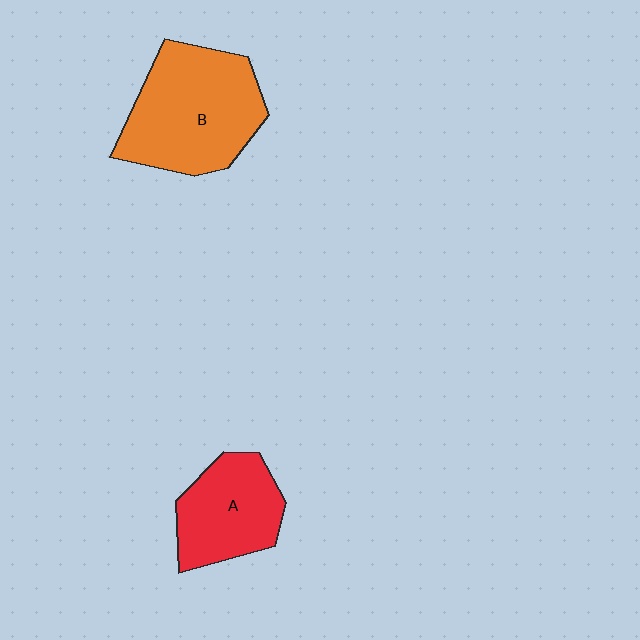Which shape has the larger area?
Shape B (orange).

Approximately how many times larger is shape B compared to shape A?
Approximately 1.5 times.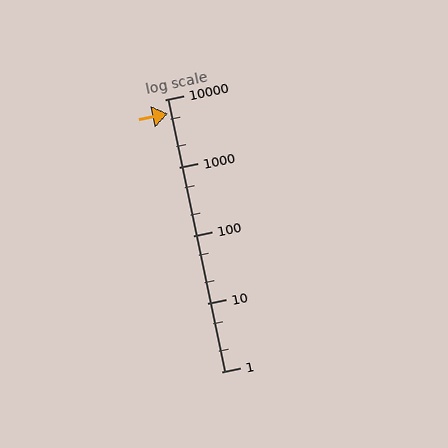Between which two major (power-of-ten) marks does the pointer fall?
The pointer is between 1000 and 10000.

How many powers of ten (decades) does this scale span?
The scale spans 4 decades, from 1 to 10000.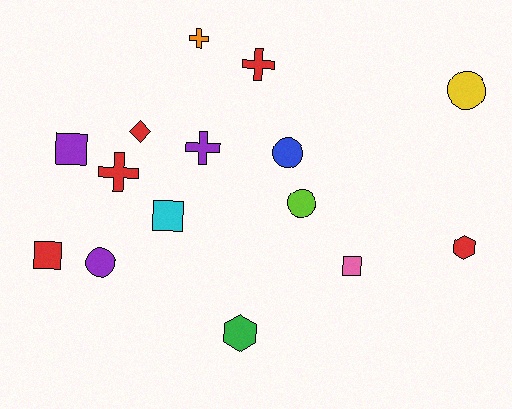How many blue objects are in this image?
There is 1 blue object.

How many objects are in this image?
There are 15 objects.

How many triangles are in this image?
There are no triangles.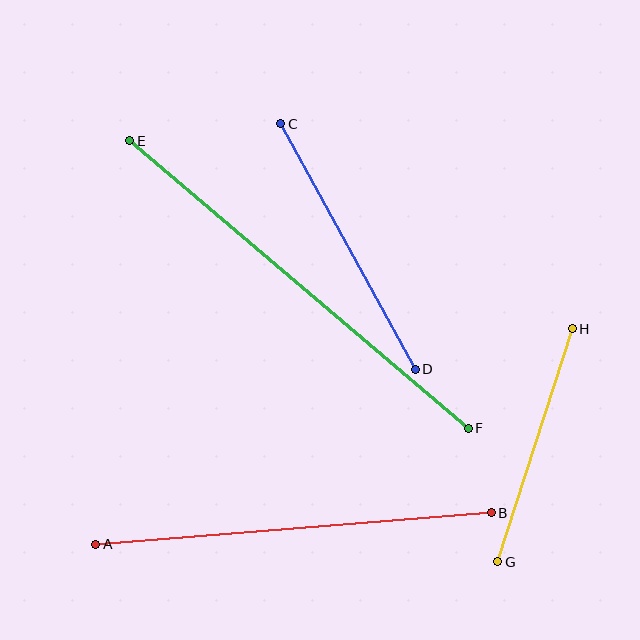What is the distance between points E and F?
The distance is approximately 444 pixels.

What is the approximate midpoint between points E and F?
The midpoint is at approximately (299, 284) pixels.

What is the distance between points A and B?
The distance is approximately 397 pixels.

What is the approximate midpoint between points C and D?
The midpoint is at approximately (348, 247) pixels.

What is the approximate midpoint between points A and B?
The midpoint is at approximately (294, 529) pixels.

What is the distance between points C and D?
The distance is approximately 280 pixels.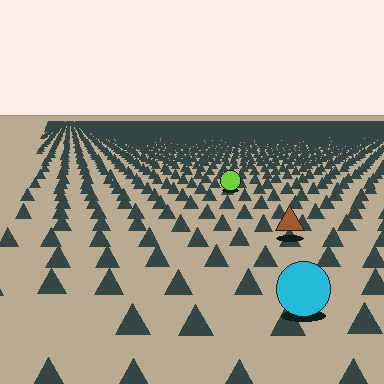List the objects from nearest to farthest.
From nearest to farthest: the cyan circle, the brown triangle, the lime circle.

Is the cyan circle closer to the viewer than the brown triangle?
Yes. The cyan circle is closer — you can tell from the texture gradient: the ground texture is coarser near it.